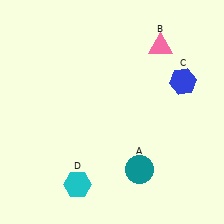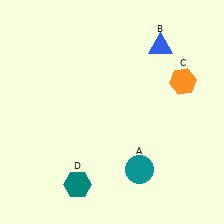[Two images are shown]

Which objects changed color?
B changed from pink to blue. C changed from blue to orange. D changed from cyan to teal.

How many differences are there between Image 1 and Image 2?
There are 3 differences between the two images.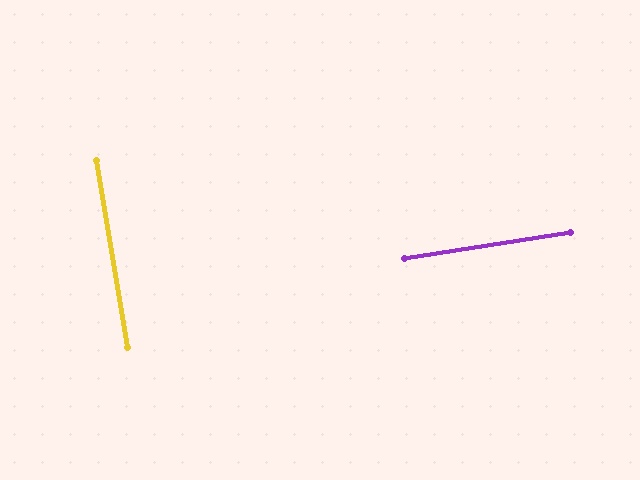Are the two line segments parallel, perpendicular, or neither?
Perpendicular — they meet at approximately 89°.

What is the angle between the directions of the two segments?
Approximately 89 degrees.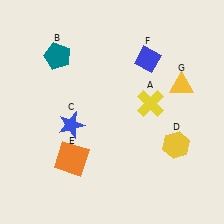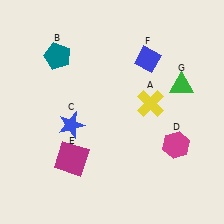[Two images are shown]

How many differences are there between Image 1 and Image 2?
There are 3 differences between the two images.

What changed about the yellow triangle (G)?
In Image 1, G is yellow. In Image 2, it changed to green.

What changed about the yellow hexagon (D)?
In Image 1, D is yellow. In Image 2, it changed to magenta.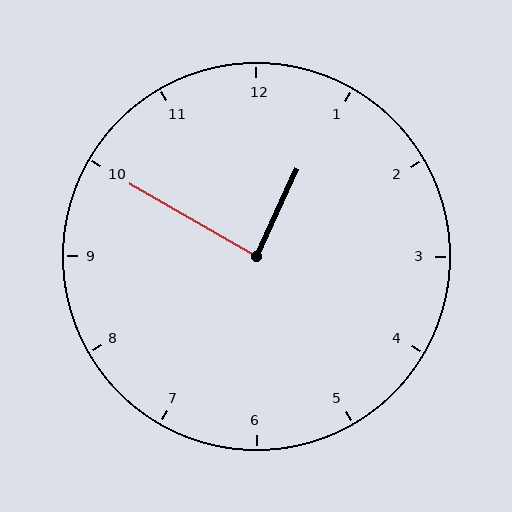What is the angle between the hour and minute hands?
Approximately 85 degrees.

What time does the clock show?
12:50.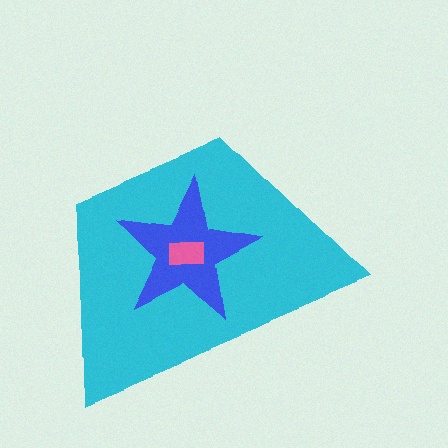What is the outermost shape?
The cyan trapezoid.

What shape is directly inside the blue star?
The pink rectangle.